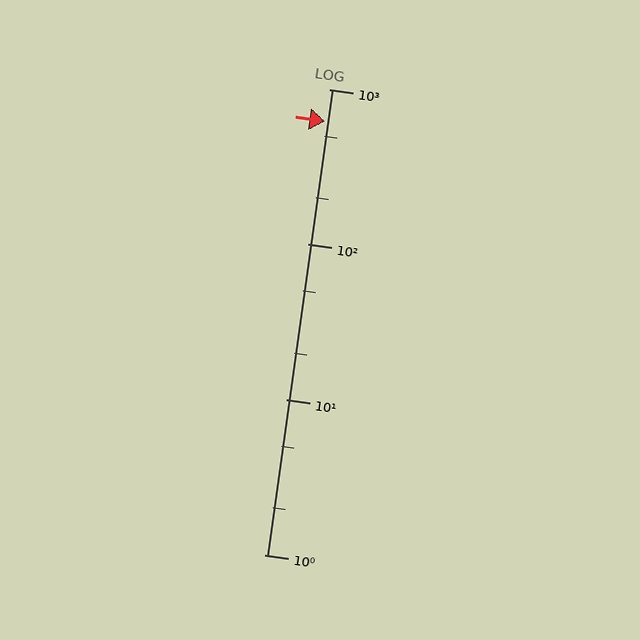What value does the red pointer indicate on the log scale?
The pointer indicates approximately 620.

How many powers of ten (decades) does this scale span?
The scale spans 3 decades, from 1 to 1000.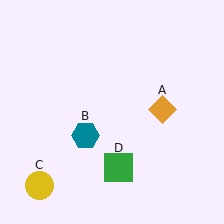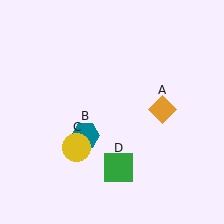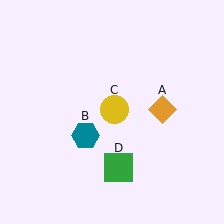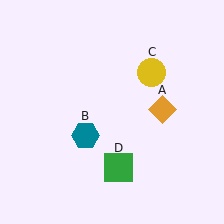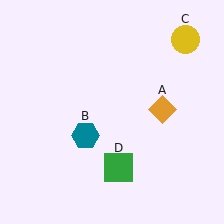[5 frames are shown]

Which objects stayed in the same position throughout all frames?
Orange diamond (object A) and teal hexagon (object B) and green square (object D) remained stationary.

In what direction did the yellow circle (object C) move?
The yellow circle (object C) moved up and to the right.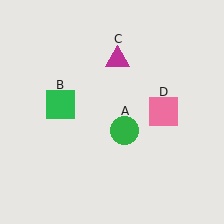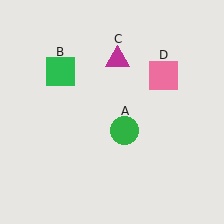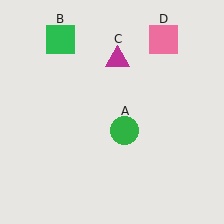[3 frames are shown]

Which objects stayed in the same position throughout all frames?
Green circle (object A) and magenta triangle (object C) remained stationary.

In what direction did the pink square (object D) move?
The pink square (object D) moved up.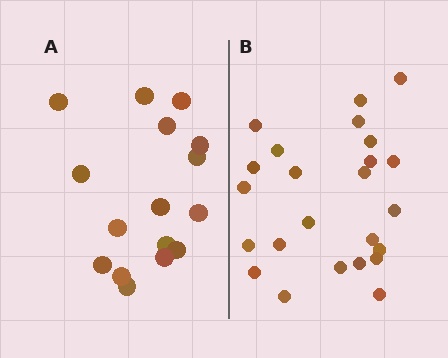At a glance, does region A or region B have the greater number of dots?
Region B (the right region) has more dots.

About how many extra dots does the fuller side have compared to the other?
Region B has roughly 8 or so more dots than region A.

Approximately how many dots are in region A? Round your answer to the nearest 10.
About 20 dots. (The exact count is 16, which rounds to 20.)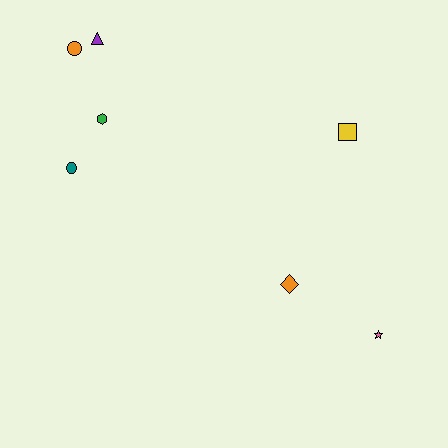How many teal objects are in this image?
There is 1 teal object.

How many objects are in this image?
There are 7 objects.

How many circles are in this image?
There are 2 circles.